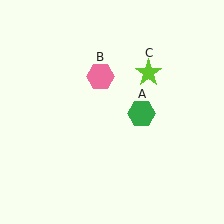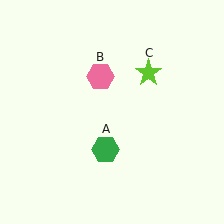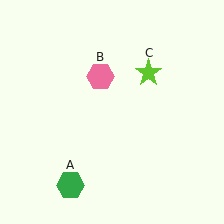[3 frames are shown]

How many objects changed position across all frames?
1 object changed position: green hexagon (object A).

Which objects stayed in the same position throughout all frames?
Pink hexagon (object B) and lime star (object C) remained stationary.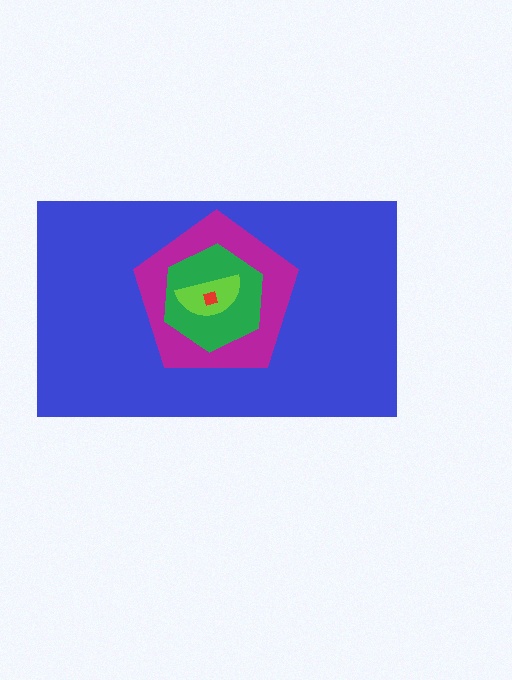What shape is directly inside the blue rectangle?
The magenta pentagon.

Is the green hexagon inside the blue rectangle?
Yes.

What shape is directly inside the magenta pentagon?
The green hexagon.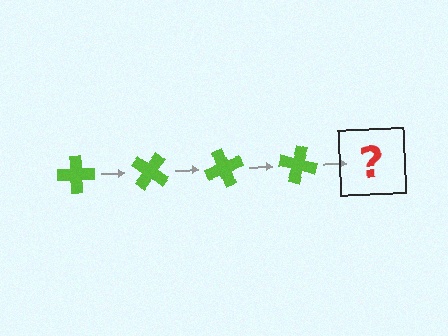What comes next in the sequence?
The next element should be a lime cross rotated 140 degrees.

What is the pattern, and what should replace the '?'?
The pattern is that the cross rotates 35 degrees each step. The '?' should be a lime cross rotated 140 degrees.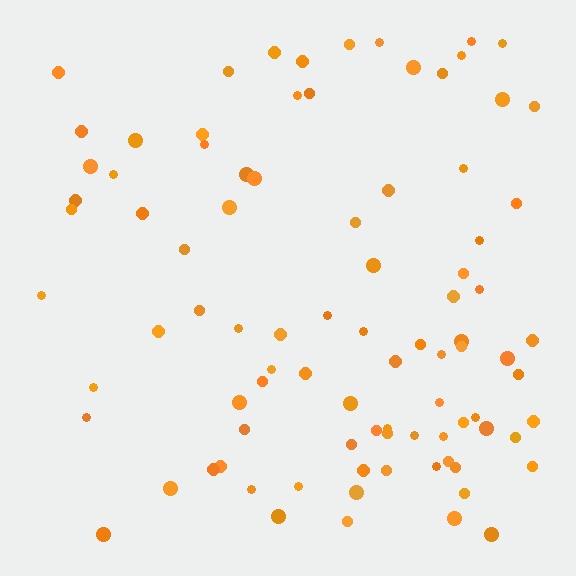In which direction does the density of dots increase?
From left to right, with the right side densest.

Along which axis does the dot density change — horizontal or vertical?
Horizontal.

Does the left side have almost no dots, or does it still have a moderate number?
Still a moderate number, just noticeably fewer than the right.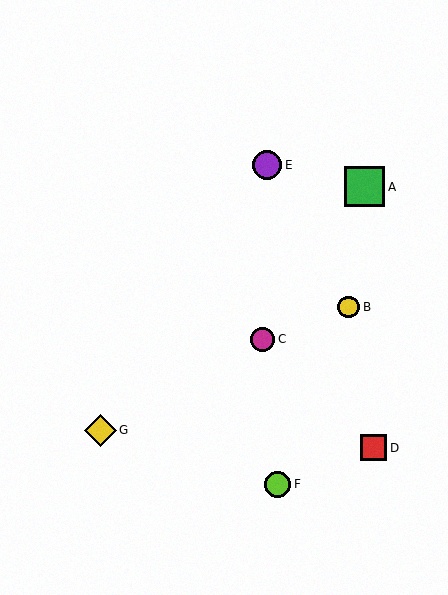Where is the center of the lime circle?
The center of the lime circle is at (278, 484).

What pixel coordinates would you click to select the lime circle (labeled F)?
Click at (278, 484) to select the lime circle F.